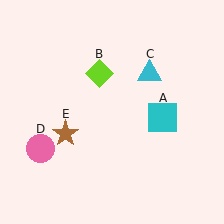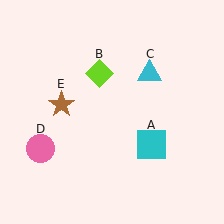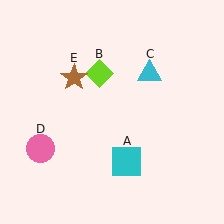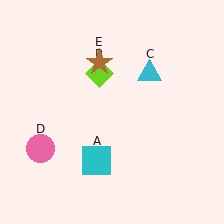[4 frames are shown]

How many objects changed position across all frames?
2 objects changed position: cyan square (object A), brown star (object E).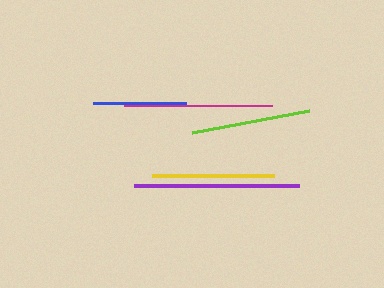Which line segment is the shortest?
The blue line is the shortest at approximately 93 pixels.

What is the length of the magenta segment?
The magenta segment is approximately 148 pixels long.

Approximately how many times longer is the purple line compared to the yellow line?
The purple line is approximately 1.3 times the length of the yellow line.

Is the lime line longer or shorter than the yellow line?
The yellow line is longer than the lime line.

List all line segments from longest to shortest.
From longest to shortest: purple, magenta, yellow, lime, blue.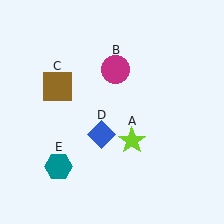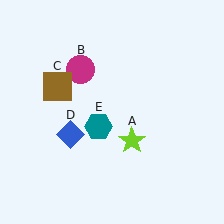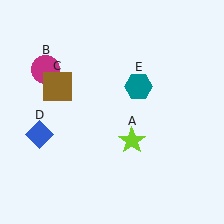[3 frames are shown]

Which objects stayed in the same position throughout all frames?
Lime star (object A) and brown square (object C) remained stationary.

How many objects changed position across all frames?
3 objects changed position: magenta circle (object B), blue diamond (object D), teal hexagon (object E).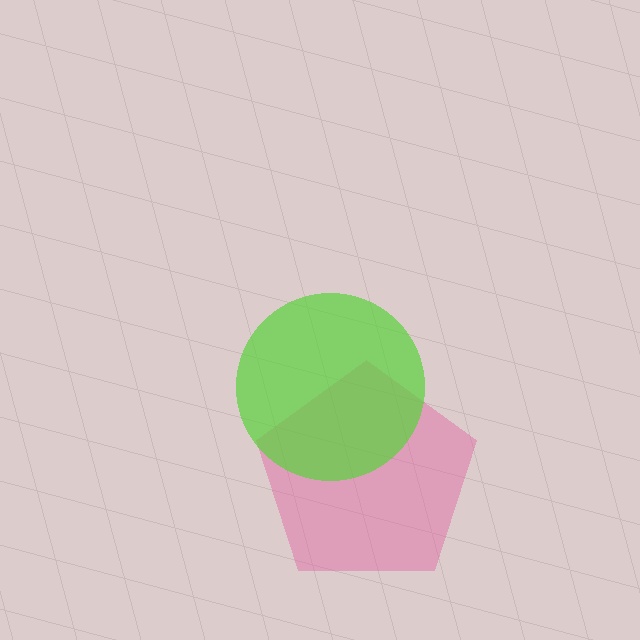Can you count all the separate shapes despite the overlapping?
Yes, there are 2 separate shapes.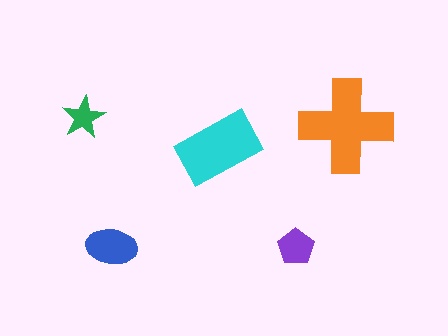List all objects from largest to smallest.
The orange cross, the cyan rectangle, the blue ellipse, the purple pentagon, the green star.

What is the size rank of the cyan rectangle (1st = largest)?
2nd.